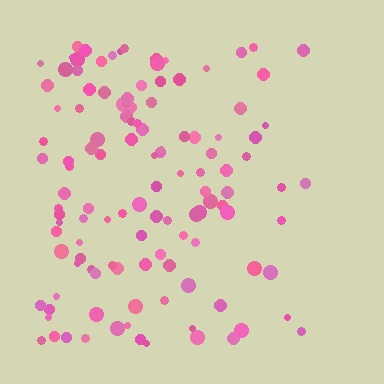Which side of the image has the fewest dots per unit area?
The right.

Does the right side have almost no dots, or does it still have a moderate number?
Still a moderate number, just noticeably fewer than the left.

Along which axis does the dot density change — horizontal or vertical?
Horizontal.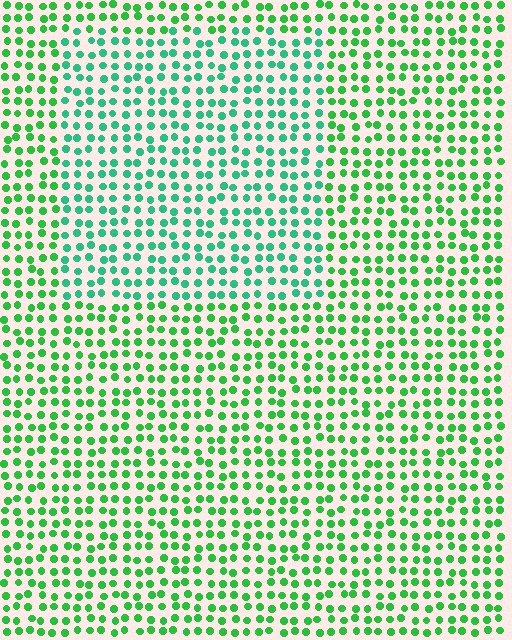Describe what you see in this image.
The image is filled with small green elements in a uniform arrangement. A rectangle-shaped region is visible where the elements are tinted to a slightly different hue, forming a subtle color boundary.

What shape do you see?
I see a rectangle.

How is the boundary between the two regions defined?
The boundary is defined purely by a slight shift in hue (about 29 degrees). Spacing, size, and orientation are identical on both sides.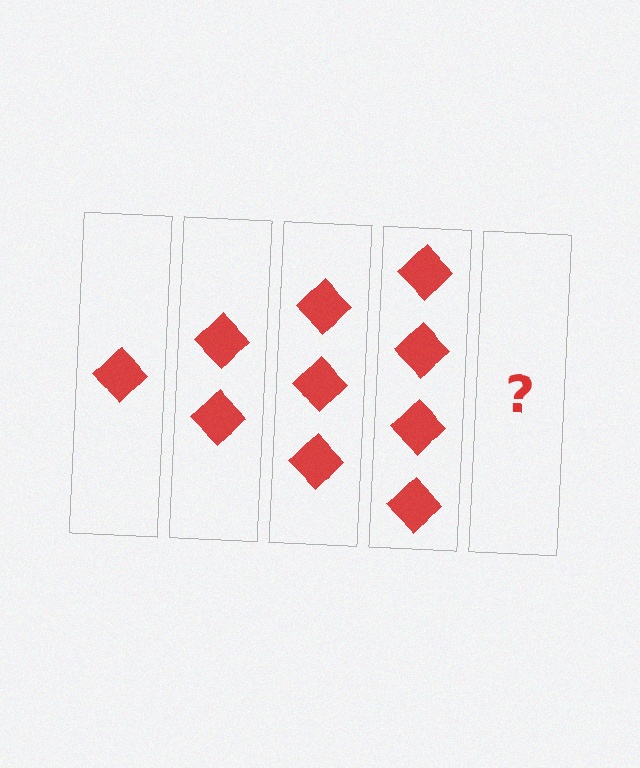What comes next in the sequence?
The next element should be 5 diamonds.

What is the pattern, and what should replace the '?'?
The pattern is that each step adds one more diamond. The '?' should be 5 diamonds.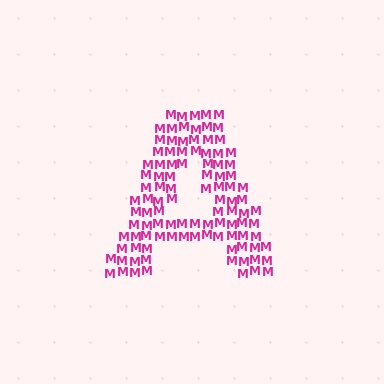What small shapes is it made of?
It is made of small letter M's.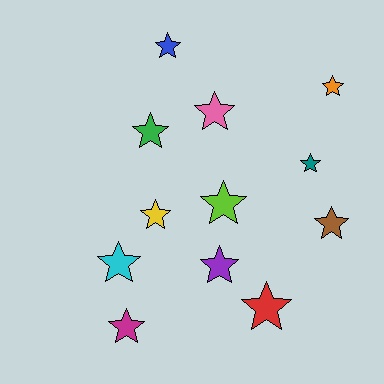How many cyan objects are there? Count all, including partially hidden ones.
There is 1 cyan object.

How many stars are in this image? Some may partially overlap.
There are 12 stars.